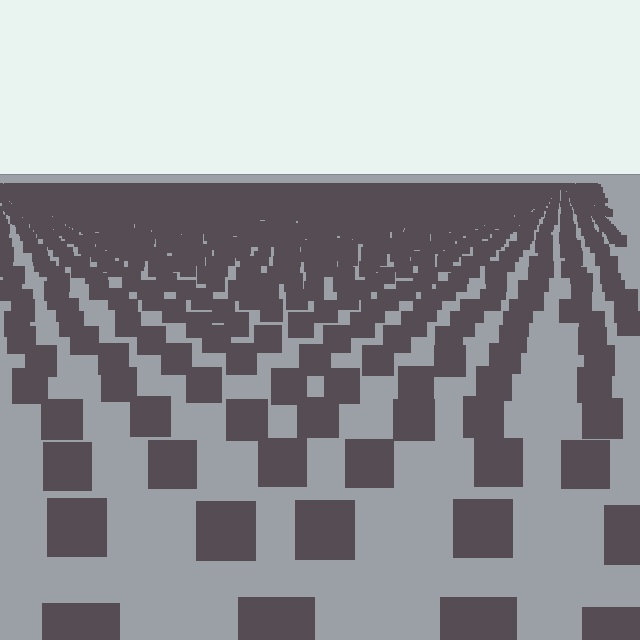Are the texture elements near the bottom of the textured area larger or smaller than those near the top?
Larger. Near the bottom, elements are closer to the viewer and appear at a bigger on-screen size.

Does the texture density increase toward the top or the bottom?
Density increases toward the top.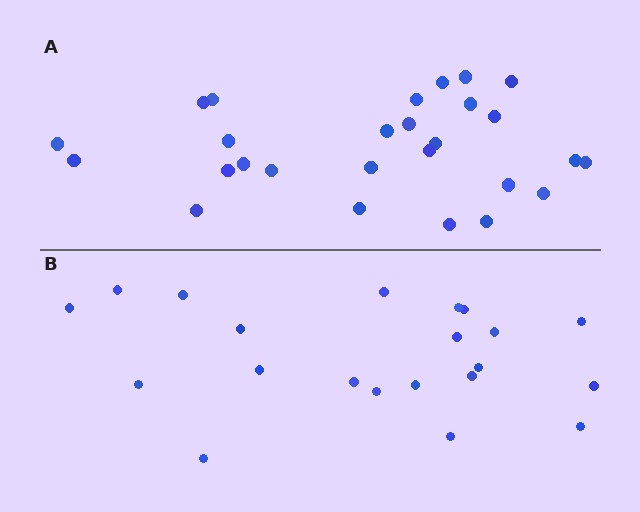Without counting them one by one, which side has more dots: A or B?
Region A (the top region) has more dots.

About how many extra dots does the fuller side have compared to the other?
Region A has about 6 more dots than region B.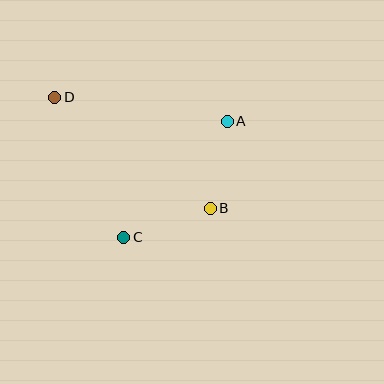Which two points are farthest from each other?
Points B and D are farthest from each other.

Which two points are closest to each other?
Points A and B are closest to each other.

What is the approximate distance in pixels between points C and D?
The distance between C and D is approximately 156 pixels.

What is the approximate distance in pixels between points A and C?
The distance between A and C is approximately 156 pixels.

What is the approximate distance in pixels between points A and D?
The distance between A and D is approximately 174 pixels.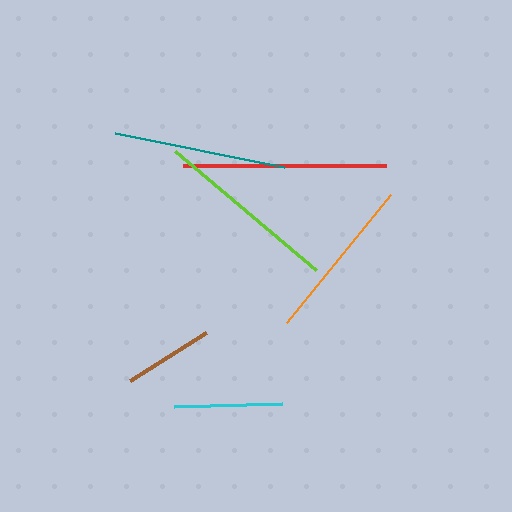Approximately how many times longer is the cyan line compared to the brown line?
The cyan line is approximately 1.2 times the length of the brown line.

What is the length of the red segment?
The red segment is approximately 202 pixels long.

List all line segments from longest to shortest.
From longest to shortest: red, lime, teal, orange, cyan, brown.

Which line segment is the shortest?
The brown line is the shortest at approximately 90 pixels.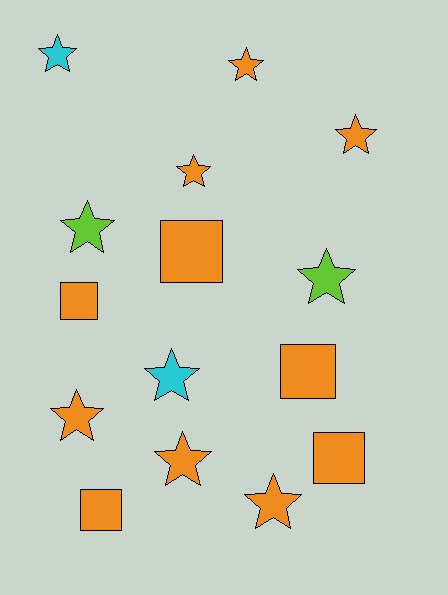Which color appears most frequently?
Orange, with 11 objects.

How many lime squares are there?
There are no lime squares.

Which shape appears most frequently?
Star, with 10 objects.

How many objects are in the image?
There are 15 objects.